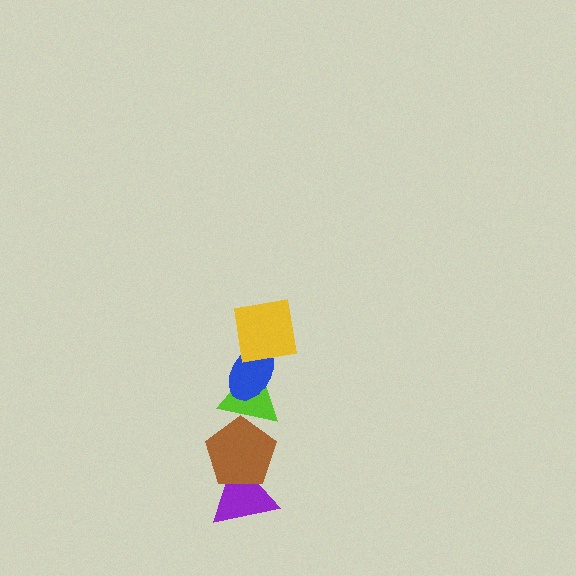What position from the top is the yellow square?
The yellow square is 1st from the top.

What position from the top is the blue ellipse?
The blue ellipse is 2nd from the top.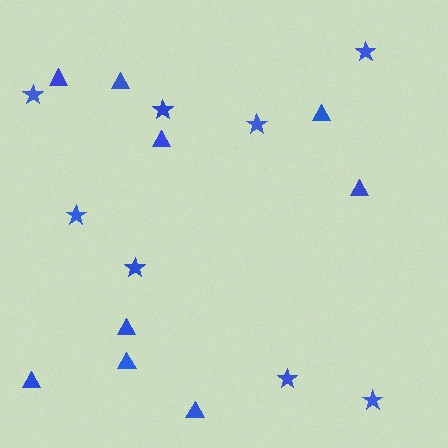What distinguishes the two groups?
There are 2 groups: one group of stars (8) and one group of triangles (9).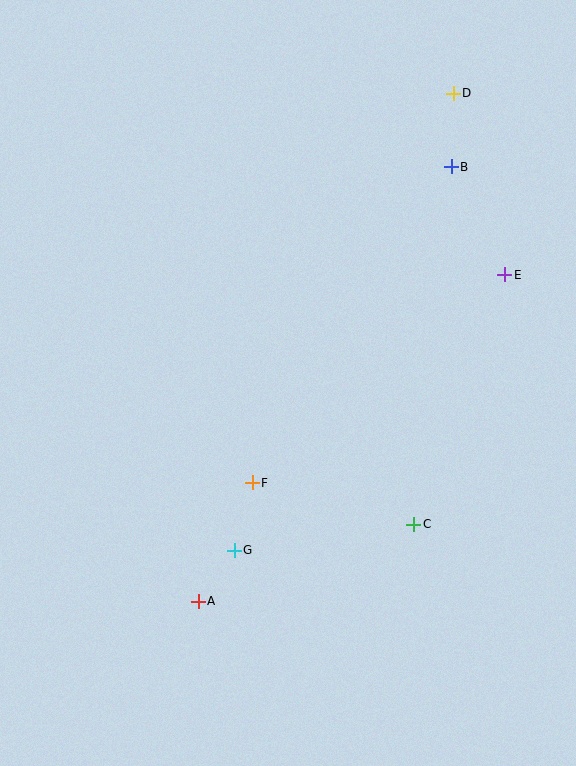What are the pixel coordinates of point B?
Point B is at (451, 167).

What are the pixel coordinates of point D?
Point D is at (453, 93).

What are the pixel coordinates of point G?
Point G is at (234, 550).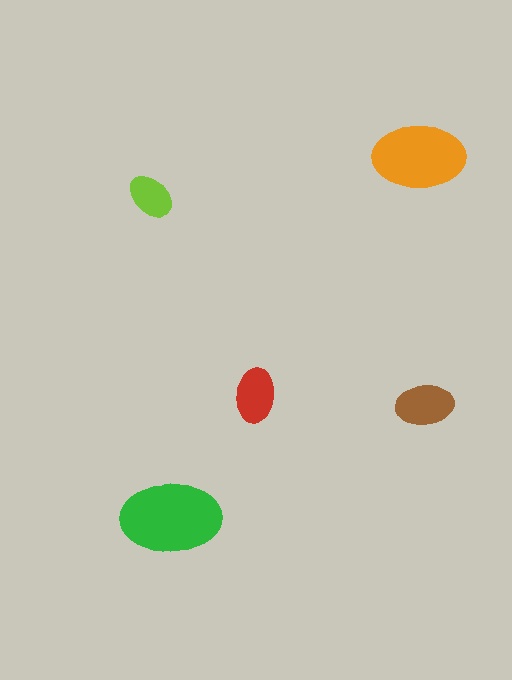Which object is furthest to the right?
The brown ellipse is rightmost.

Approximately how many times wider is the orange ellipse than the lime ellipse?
About 2 times wider.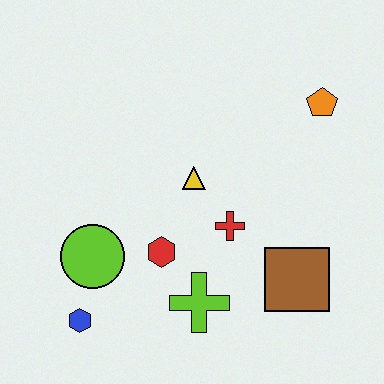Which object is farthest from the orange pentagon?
The blue hexagon is farthest from the orange pentagon.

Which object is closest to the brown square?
The red cross is closest to the brown square.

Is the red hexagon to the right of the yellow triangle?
No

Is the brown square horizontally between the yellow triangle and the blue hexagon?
No